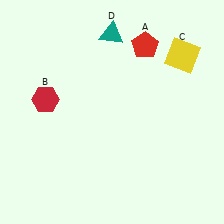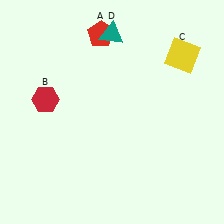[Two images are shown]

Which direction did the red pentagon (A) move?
The red pentagon (A) moved left.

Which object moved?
The red pentagon (A) moved left.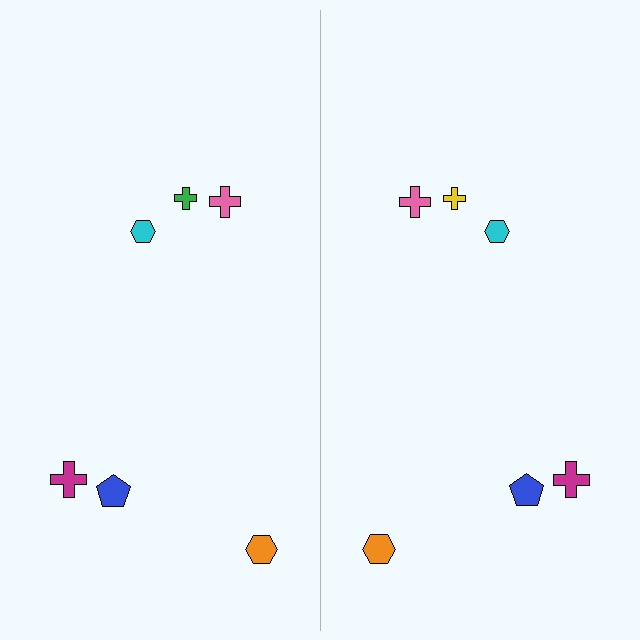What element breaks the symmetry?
The yellow cross on the right side breaks the symmetry — its mirror counterpart is green.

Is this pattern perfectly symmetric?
No, the pattern is not perfectly symmetric. The yellow cross on the right side breaks the symmetry — its mirror counterpart is green.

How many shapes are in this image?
There are 12 shapes in this image.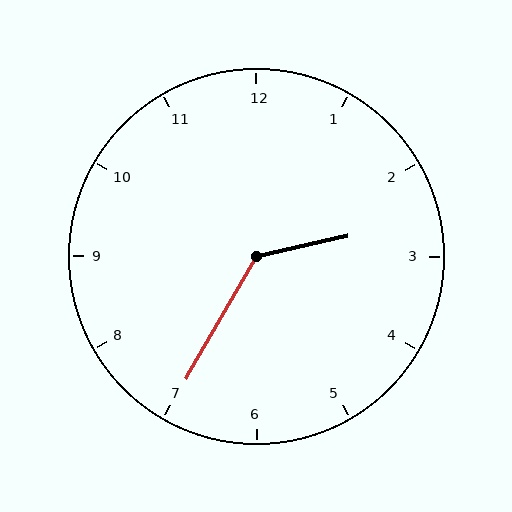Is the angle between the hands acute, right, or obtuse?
It is obtuse.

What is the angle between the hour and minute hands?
Approximately 132 degrees.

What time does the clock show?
2:35.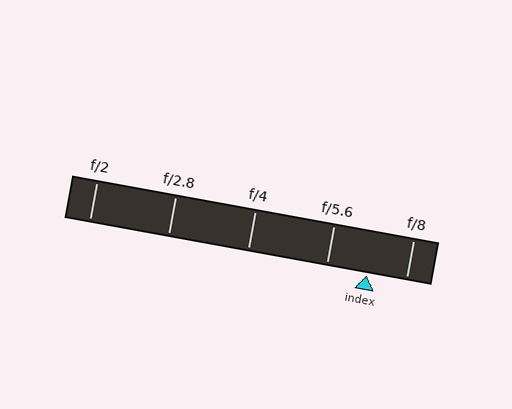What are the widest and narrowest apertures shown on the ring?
The widest aperture shown is f/2 and the narrowest is f/8.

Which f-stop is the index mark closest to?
The index mark is closest to f/8.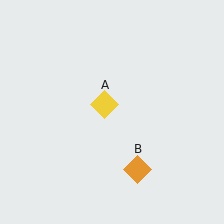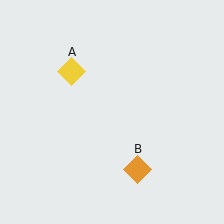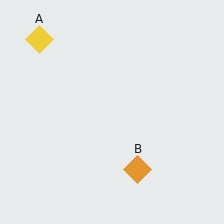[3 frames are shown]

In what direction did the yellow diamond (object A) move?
The yellow diamond (object A) moved up and to the left.